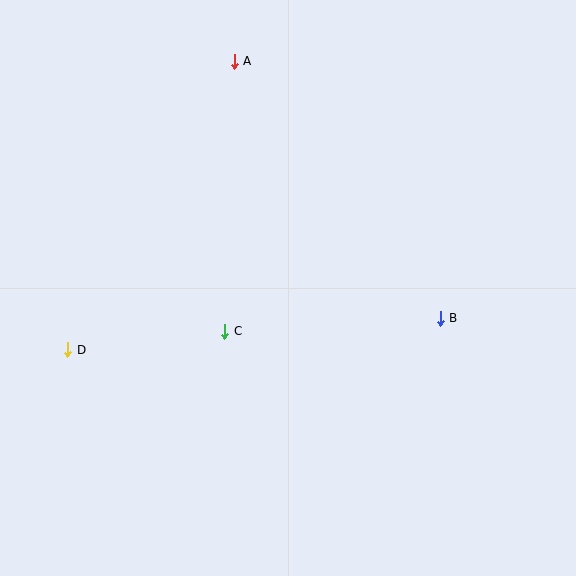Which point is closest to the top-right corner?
Point B is closest to the top-right corner.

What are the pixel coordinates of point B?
Point B is at (440, 318).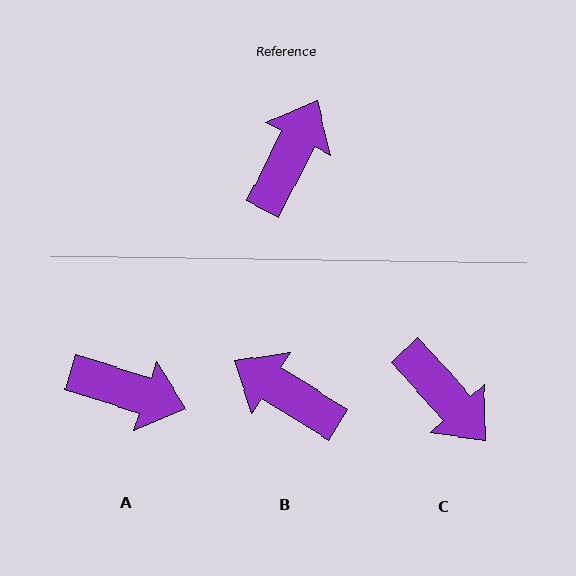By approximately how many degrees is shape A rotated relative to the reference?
Approximately 81 degrees clockwise.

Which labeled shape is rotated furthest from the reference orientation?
C, about 111 degrees away.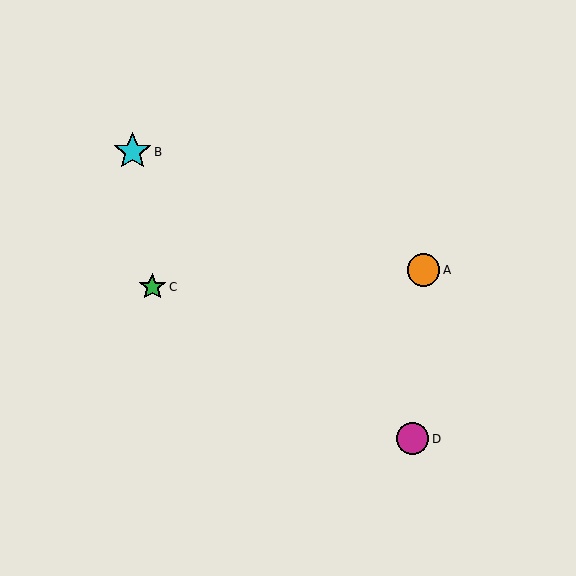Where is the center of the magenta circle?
The center of the magenta circle is at (413, 439).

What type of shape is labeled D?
Shape D is a magenta circle.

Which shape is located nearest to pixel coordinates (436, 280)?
The orange circle (labeled A) at (423, 270) is nearest to that location.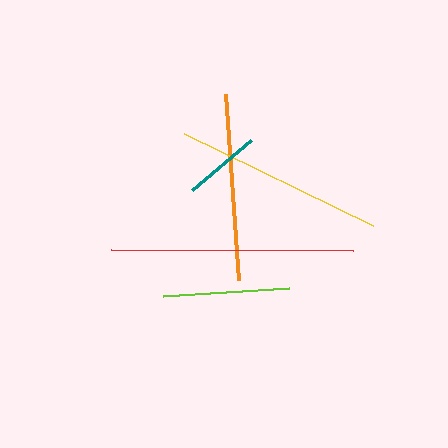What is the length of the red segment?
The red segment is approximately 242 pixels long.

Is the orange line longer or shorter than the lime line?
The orange line is longer than the lime line.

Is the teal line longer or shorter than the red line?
The red line is longer than the teal line.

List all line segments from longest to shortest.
From longest to shortest: red, yellow, orange, lime, teal.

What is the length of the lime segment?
The lime segment is approximately 126 pixels long.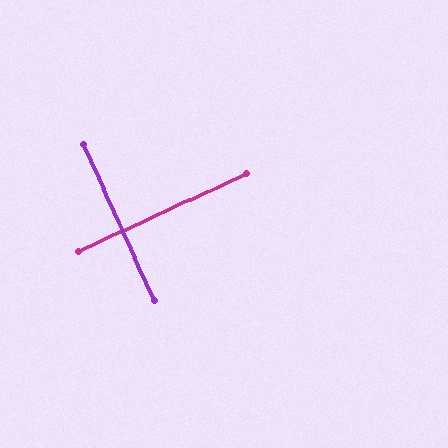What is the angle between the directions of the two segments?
Approximately 90 degrees.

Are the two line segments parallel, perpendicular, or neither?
Perpendicular — they meet at approximately 90°.